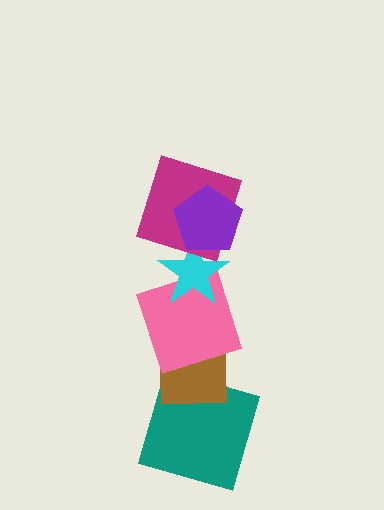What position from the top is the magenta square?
The magenta square is 2nd from the top.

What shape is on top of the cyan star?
The magenta square is on top of the cyan star.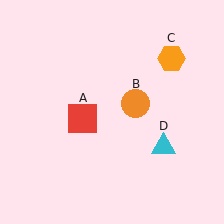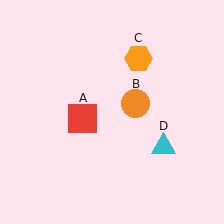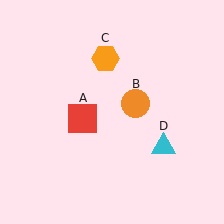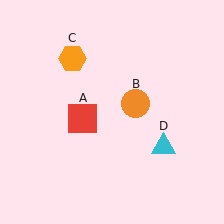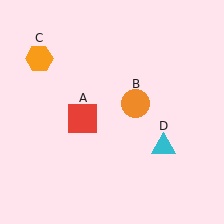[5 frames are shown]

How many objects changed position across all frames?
1 object changed position: orange hexagon (object C).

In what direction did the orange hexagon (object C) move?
The orange hexagon (object C) moved left.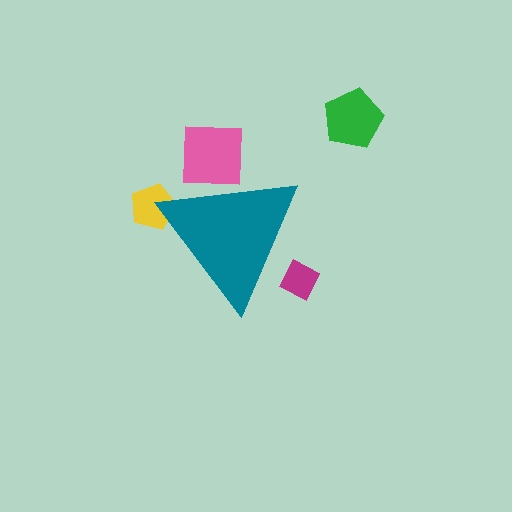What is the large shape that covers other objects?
A teal triangle.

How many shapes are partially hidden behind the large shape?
3 shapes are partially hidden.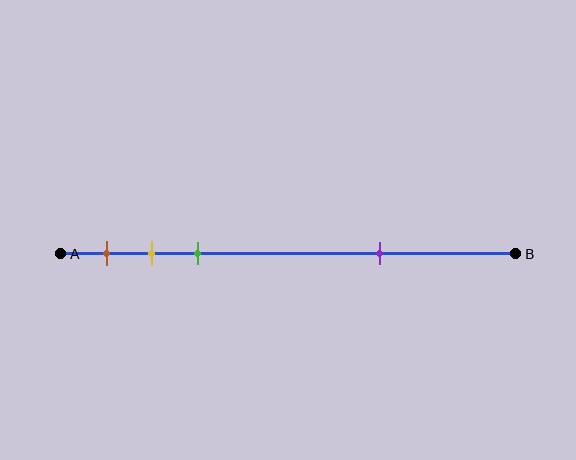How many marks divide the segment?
There are 4 marks dividing the segment.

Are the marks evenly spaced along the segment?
No, the marks are not evenly spaced.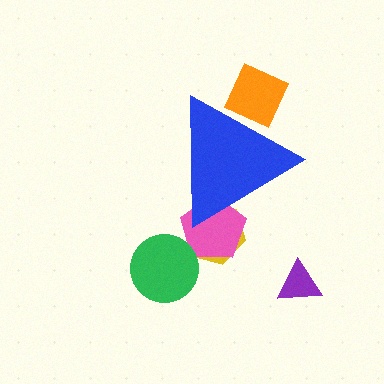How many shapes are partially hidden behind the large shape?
3 shapes are partially hidden.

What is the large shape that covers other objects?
A blue triangle.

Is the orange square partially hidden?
Yes, the orange square is partially hidden behind the blue triangle.